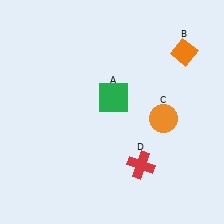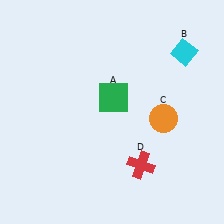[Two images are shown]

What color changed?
The diamond (B) changed from orange in Image 1 to cyan in Image 2.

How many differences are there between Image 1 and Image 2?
There is 1 difference between the two images.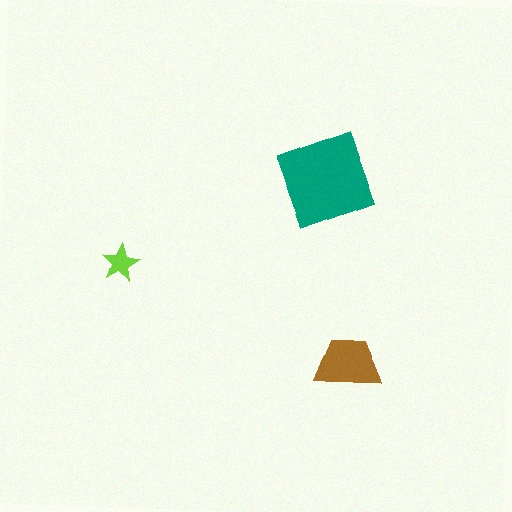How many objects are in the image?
There are 3 objects in the image.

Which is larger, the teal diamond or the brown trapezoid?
The teal diamond.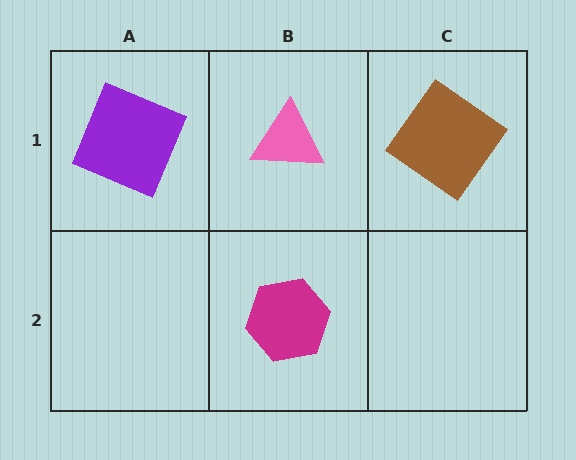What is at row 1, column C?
A brown diamond.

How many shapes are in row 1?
3 shapes.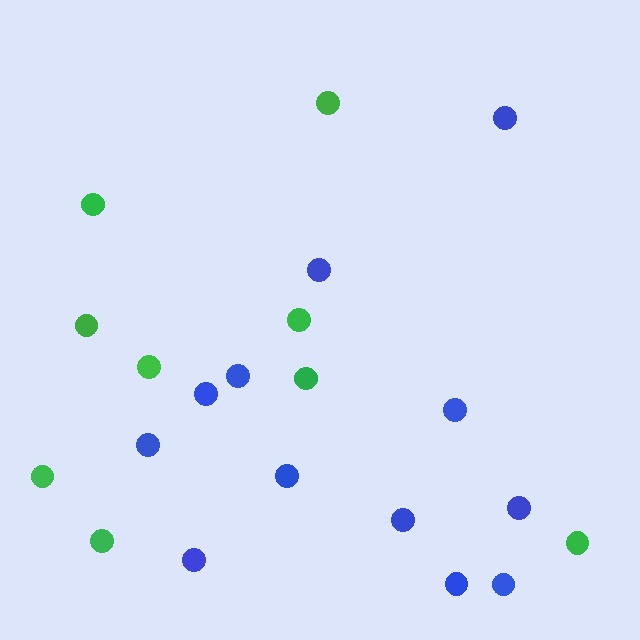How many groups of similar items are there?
There are 2 groups: one group of blue circles (12) and one group of green circles (9).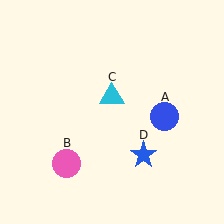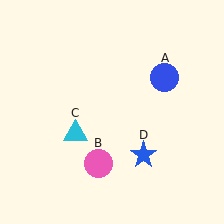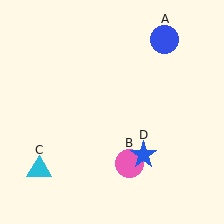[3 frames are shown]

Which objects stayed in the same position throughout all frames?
Blue star (object D) remained stationary.